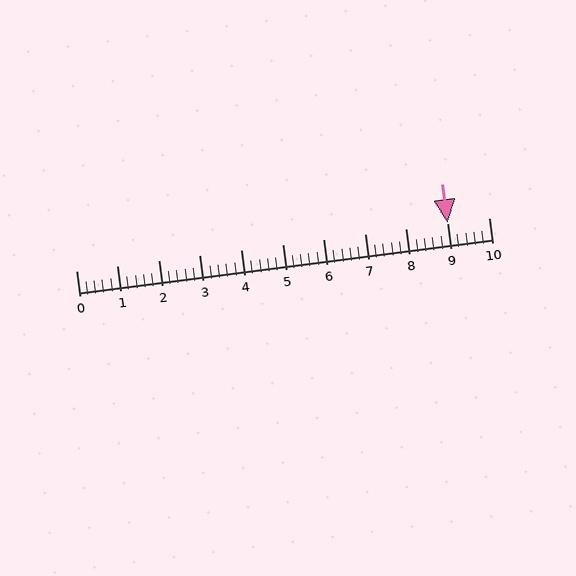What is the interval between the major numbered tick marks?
The major tick marks are spaced 1 units apart.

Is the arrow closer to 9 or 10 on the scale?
The arrow is closer to 9.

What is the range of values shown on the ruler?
The ruler shows values from 0 to 10.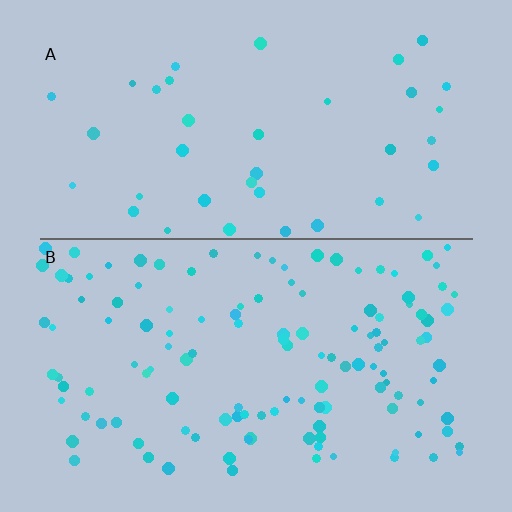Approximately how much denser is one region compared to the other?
Approximately 3.2× — region B over region A.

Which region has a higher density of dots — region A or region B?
B (the bottom).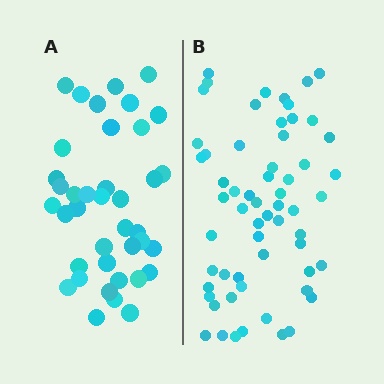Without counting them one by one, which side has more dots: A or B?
Region B (the right region) has more dots.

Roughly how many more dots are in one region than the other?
Region B has approximately 20 more dots than region A.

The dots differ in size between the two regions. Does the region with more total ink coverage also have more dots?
No. Region A has more total ink coverage because its dots are larger, but region B actually contains more individual dots. Total area can be misleading — the number of items is what matters here.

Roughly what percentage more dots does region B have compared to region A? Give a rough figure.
About 55% more.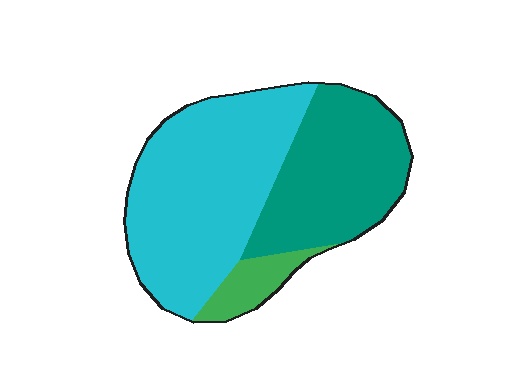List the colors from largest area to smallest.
From largest to smallest: cyan, teal, green.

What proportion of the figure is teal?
Teal covers about 35% of the figure.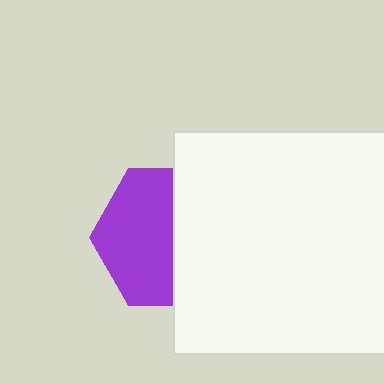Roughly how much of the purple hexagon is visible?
About half of it is visible (roughly 55%).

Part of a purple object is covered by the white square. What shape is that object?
It is a hexagon.